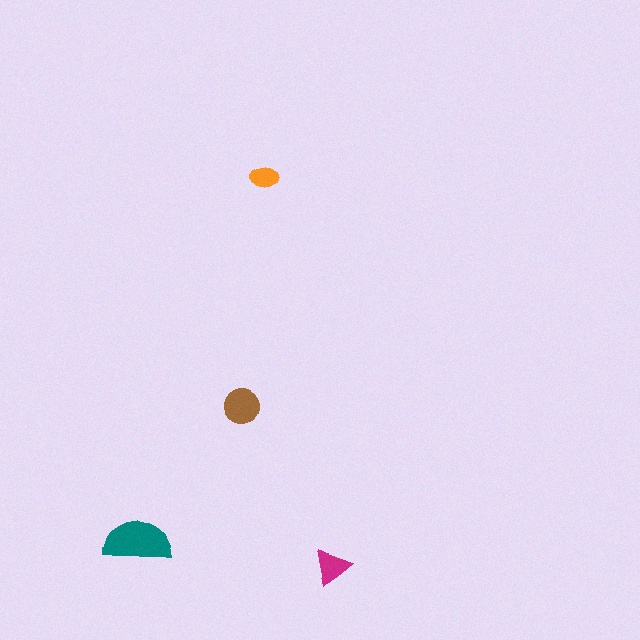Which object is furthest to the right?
The magenta triangle is rightmost.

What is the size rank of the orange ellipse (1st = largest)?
4th.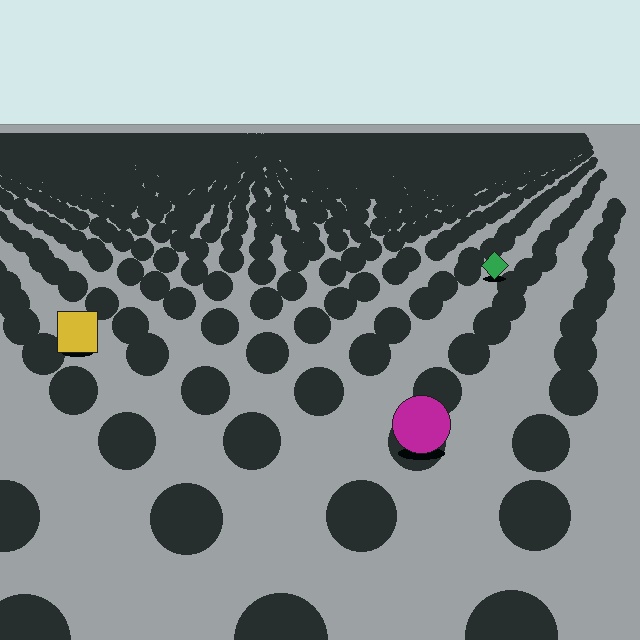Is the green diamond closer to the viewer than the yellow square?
No. The yellow square is closer — you can tell from the texture gradient: the ground texture is coarser near it.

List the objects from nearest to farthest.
From nearest to farthest: the magenta circle, the yellow square, the green diamond.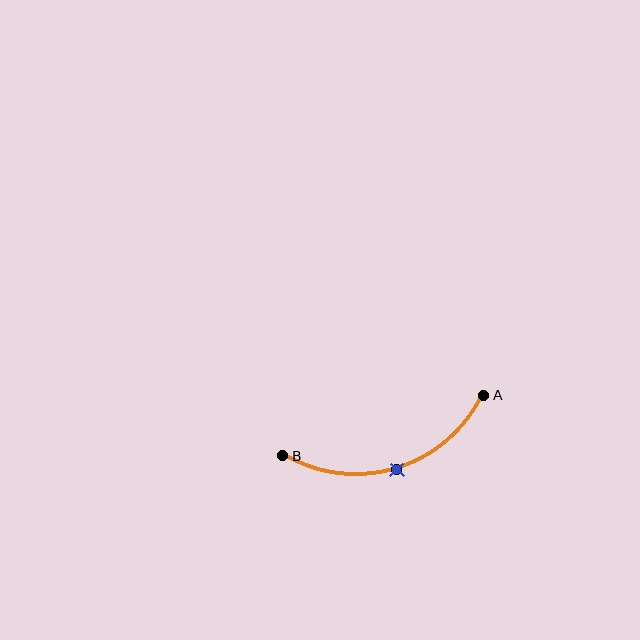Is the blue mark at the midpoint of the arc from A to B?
Yes. The blue mark lies on the arc at equal arc-length from both A and B — it is the arc midpoint.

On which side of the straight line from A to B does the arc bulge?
The arc bulges below the straight line connecting A and B.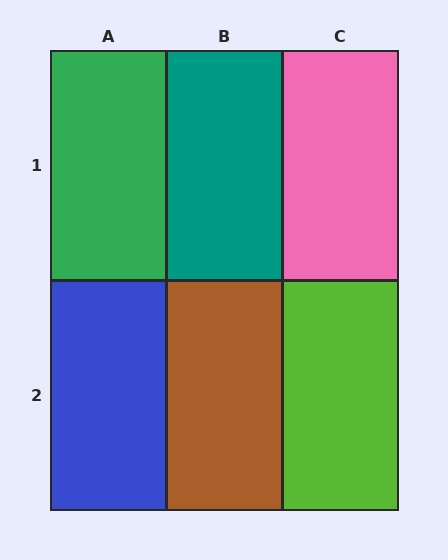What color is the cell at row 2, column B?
Brown.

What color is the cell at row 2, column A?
Blue.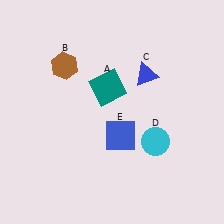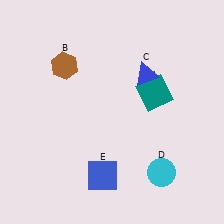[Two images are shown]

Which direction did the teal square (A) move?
The teal square (A) moved right.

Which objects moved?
The objects that moved are: the teal square (A), the cyan circle (D), the blue square (E).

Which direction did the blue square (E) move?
The blue square (E) moved down.